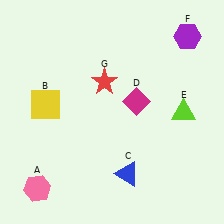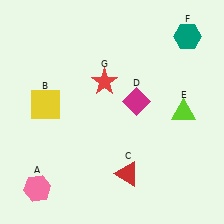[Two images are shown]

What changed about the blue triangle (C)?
In Image 1, C is blue. In Image 2, it changed to red.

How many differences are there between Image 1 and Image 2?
There are 2 differences between the two images.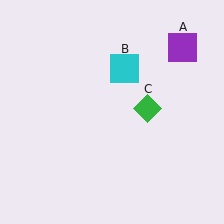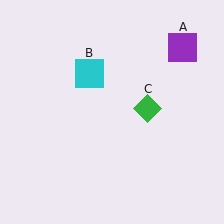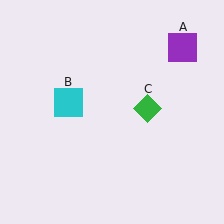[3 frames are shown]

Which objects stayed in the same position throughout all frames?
Purple square (object A) and green diamond (object C) remained stationary.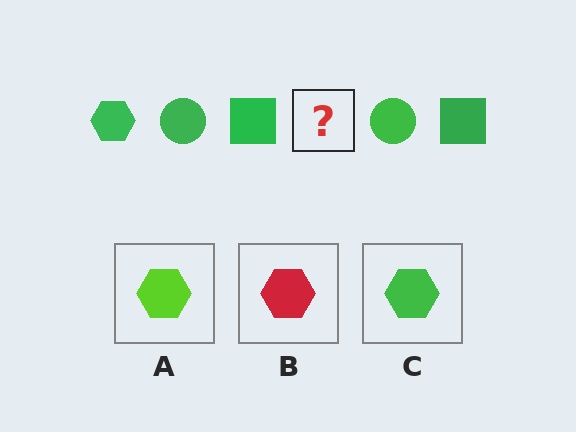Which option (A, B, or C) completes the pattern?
C.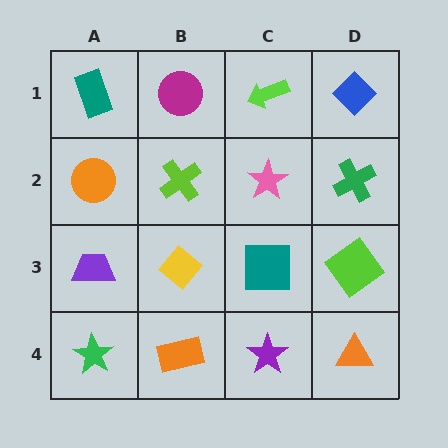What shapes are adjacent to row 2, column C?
A lime arrow (row 1, column C), a teal square (row 3, column C), a lime cross (row 2, column B), a green cross (row 2, column D).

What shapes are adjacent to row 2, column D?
A blue diamond (row 1, column D), a lime diamond (row 3, column D), a pink star (row 2, column C).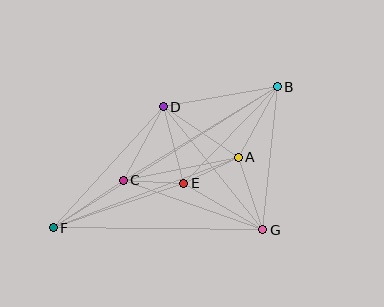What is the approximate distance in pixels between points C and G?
The distance between C and G is approximately 148 pixels.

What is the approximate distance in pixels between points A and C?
The distance between A and C is approximately 118 pixels.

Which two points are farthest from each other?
Points B and F are farthest from each other.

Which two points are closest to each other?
Points A and E are closest to each other.